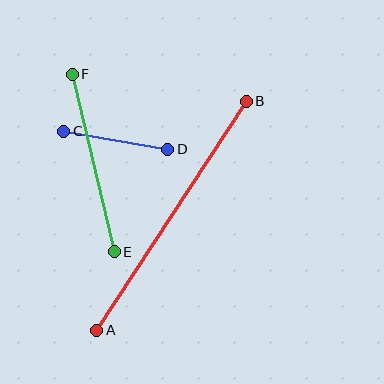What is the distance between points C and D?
The distance is approximately 106 pixels.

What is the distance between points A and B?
The distance is approximately 274 pixels.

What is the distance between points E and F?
The distance is approximately 182 pixels.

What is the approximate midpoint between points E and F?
The midpoint is at approximately (93, 163) pixels.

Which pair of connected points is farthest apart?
Points A and B are farthest apart.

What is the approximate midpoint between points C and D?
The midpoint is at approximately (116, 140) pixels.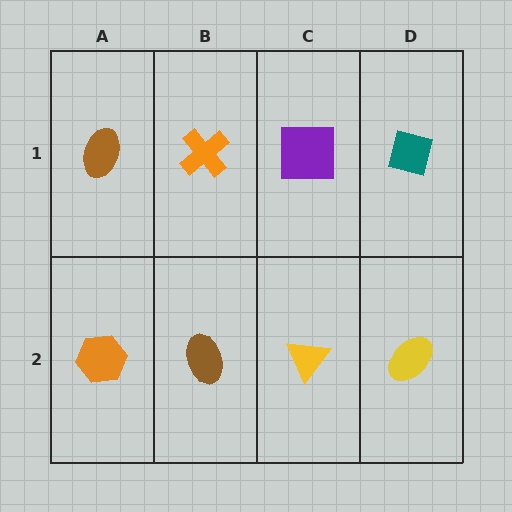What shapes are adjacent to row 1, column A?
An orange hexagon (row 2, column A), an orange cross (row 1, column B).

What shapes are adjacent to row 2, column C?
A purple square (row 1, column C), a brown ellipse (row 2, column B), a yellow ellipse (row 2, column D).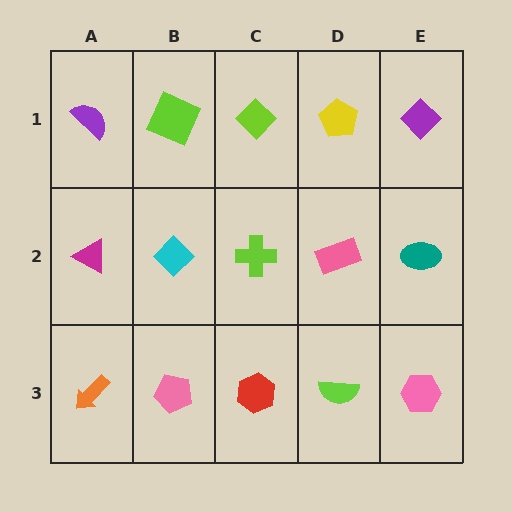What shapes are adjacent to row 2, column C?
A lime diamond (row 1, column C), a red hexagon (row 3, column C), a cyan diamond (row 2, column B), a pink rectangle (row 2, column D).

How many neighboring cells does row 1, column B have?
3.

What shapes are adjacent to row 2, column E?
A purple diamond (row 1, column E), a pink hexagon (row 3, column E), a pink rectangle (row 2, column D).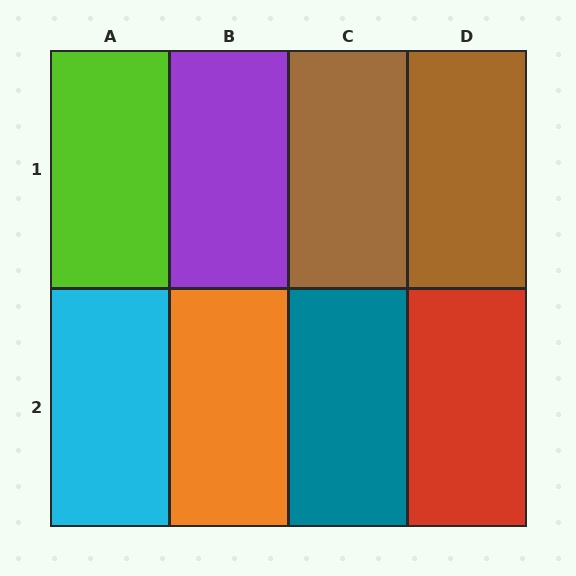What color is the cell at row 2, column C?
Teal.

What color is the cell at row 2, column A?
Cyan.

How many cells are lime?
1 cell is lime.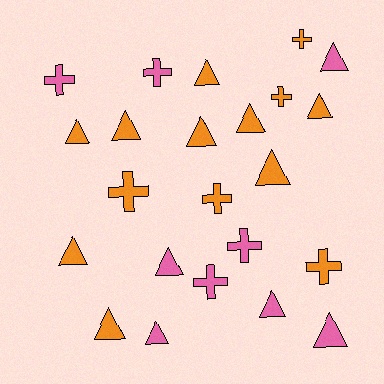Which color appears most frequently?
Orange, with 14 objects.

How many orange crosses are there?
There are 5 orange crosses.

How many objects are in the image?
There are 23 objects.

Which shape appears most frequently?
Triangle, with 14 objects.